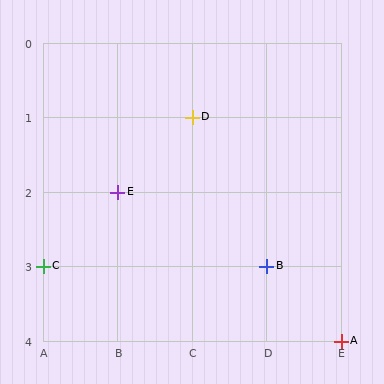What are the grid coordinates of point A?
Point A is at grid coordinates (E, 4).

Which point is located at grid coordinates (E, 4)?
Point A is at (E, 4).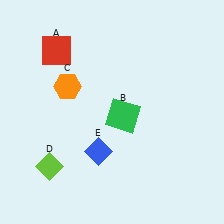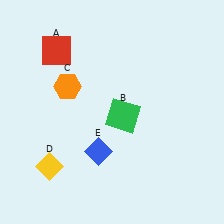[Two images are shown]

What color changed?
The diamond (D) changed from lime in Image 1 to yellow in Image 2.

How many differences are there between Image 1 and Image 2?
There is 1 difference between the two images.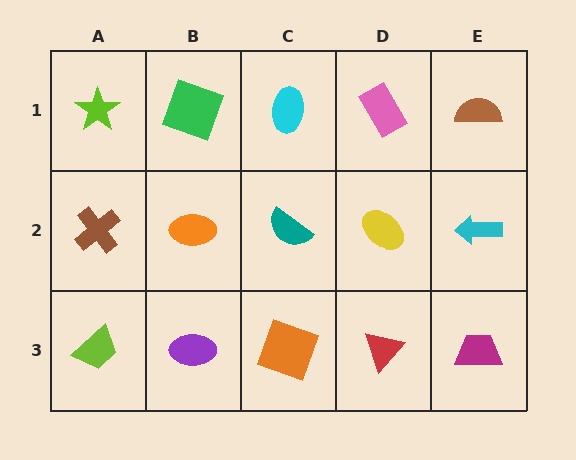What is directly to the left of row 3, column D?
An orange square.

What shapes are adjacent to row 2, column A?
A lime star (row 1, column A), a lime trapezoid (row 3, column A), an orange ellipse (row 2, column B).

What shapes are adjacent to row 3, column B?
An orange ellipse (row 2, column B), a lime trapezoid (row 3, column A), an orange square (row 3, column C).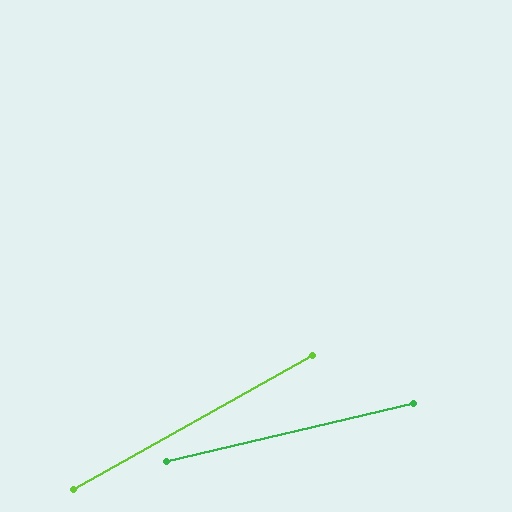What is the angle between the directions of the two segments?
Approximately 16 degrees.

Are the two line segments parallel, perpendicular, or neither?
Neither parallel nor perpendicular — they differ by about 16°.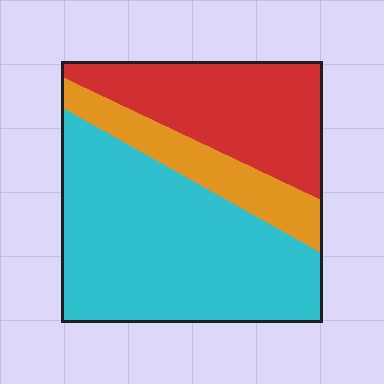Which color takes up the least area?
Orange, at roughly 15%.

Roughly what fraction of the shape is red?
Red takes up about one third (1/3) of the shape.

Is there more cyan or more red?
Cyan.